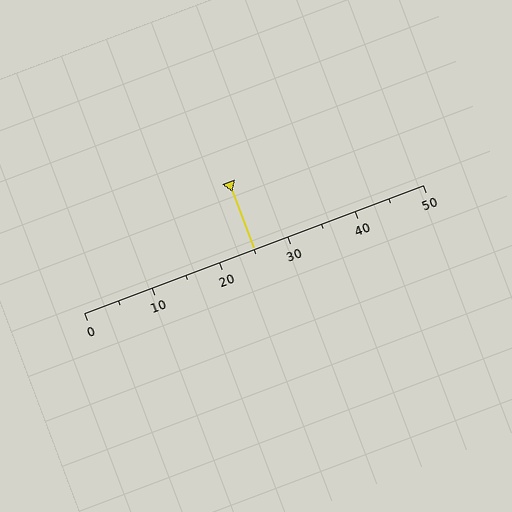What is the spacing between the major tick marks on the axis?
The major ticks are spaced 10 apart.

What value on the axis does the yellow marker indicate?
The marker indicates approximately 25.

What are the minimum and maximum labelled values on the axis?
The axis runs from 0 to 50.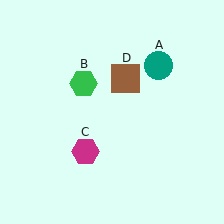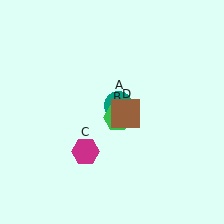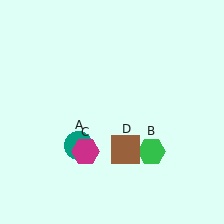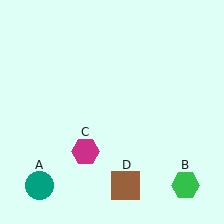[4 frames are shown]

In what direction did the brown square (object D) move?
The brown square (object D) moved down.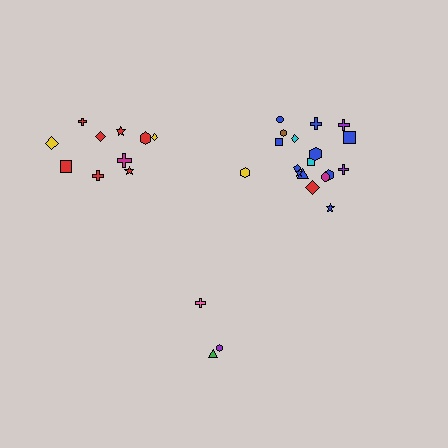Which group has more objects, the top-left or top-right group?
The top-right group.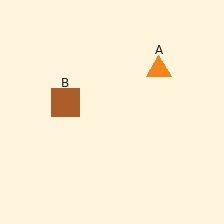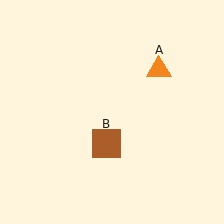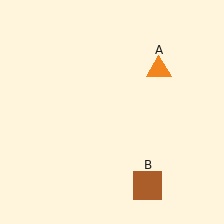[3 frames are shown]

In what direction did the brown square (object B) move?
The brown square (object B) moved down and to the right.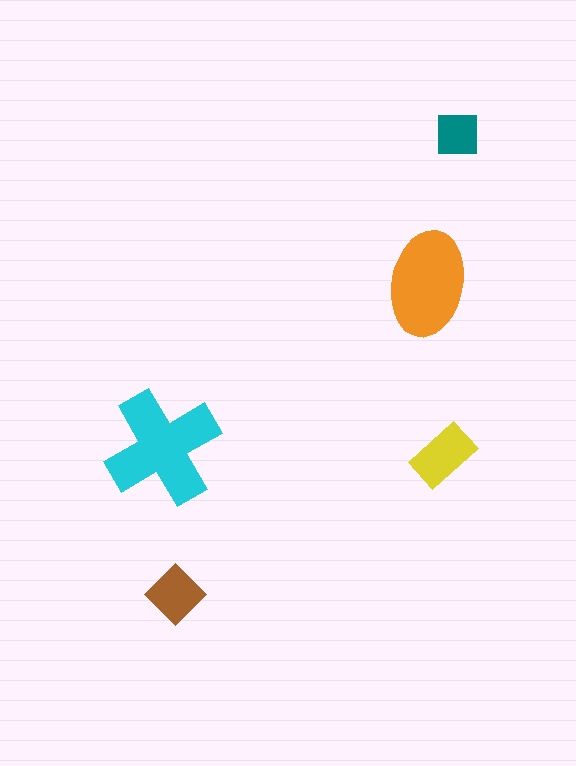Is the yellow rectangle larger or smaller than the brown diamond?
Larger.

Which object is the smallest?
The teal square.